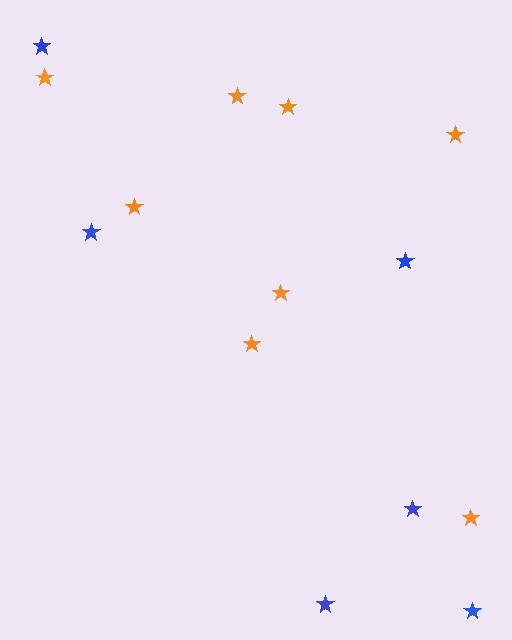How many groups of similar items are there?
There are 2 groups: one group of blue stars (6) and one group of orange stars (8).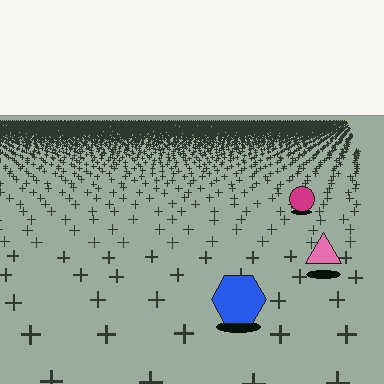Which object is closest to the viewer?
The blue hexagon is closest. The texture marks near it are larger and more spread out.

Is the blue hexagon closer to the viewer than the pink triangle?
Yes. The blue hexagon is closer — you can tell from the texture gradient: the ground texture is coarser near it.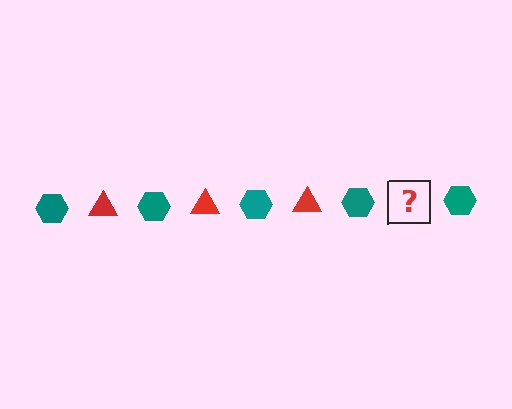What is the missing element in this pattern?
The missing element is a red triangle.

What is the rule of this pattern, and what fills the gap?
The rule is that the pattern alternates between teal hexagon and red triangle. The gap should be filled with a red triangle.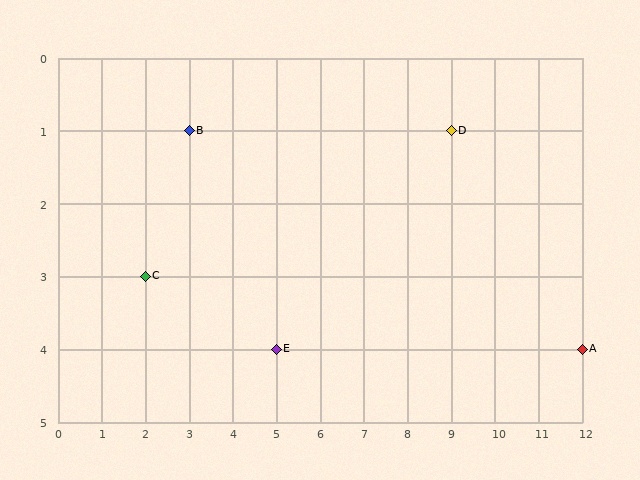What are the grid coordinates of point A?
Point A is at grid coordinates (12, 4).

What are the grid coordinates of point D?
Point D is at grid coordinates (9, 1).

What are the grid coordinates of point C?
Point C is at grid coordinates (2, 3).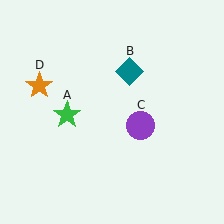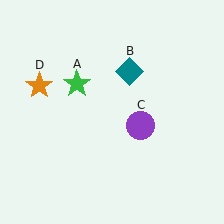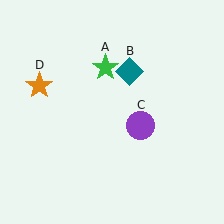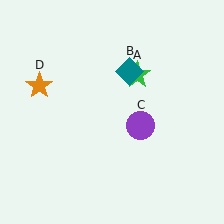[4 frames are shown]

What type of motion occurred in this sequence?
The green star (object A) rotated clockwise around the center of the scene.